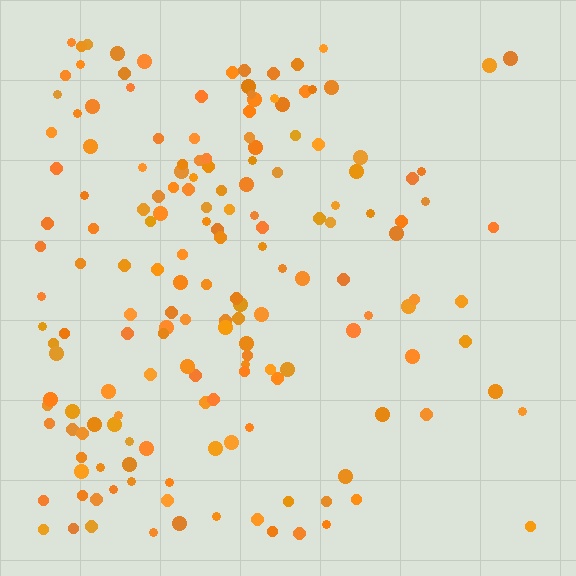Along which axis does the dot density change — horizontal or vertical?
Horizontal.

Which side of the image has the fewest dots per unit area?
The right.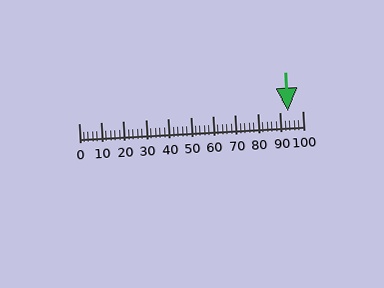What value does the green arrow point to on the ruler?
The green arrow points to approximately 94.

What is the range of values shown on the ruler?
The ruler shows values from 0 to 100.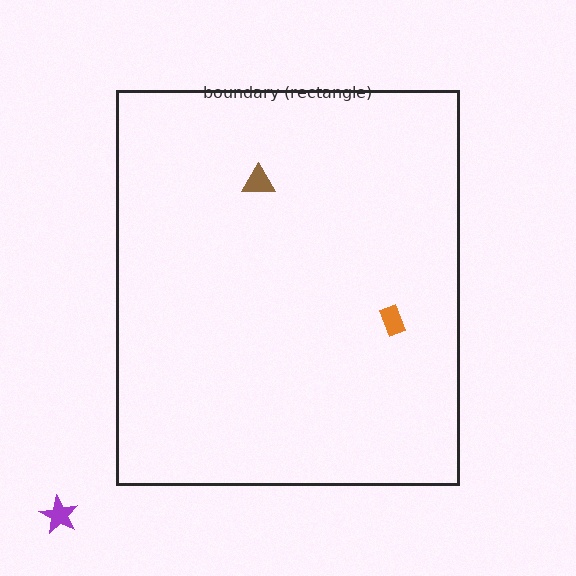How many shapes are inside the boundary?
2 inside, 1 outside.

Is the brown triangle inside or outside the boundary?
Inside.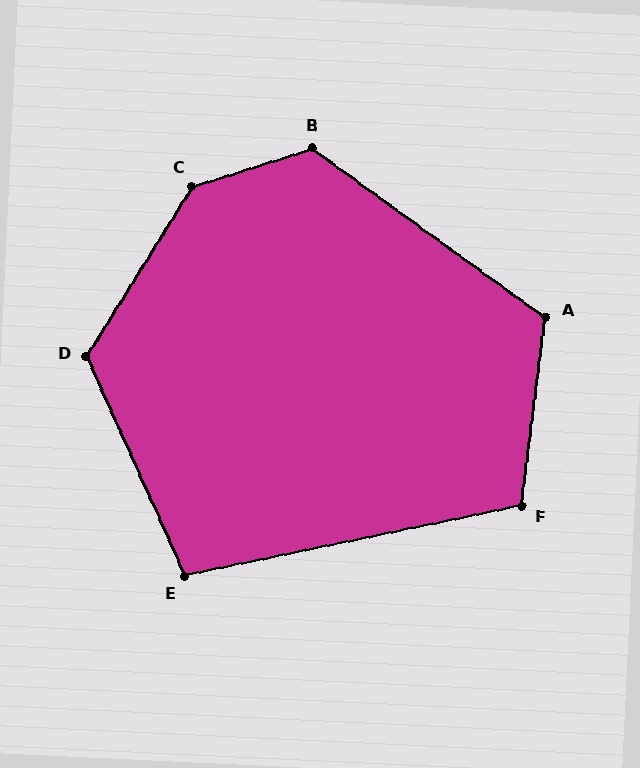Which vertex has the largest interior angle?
C, at approximately 139 degrees.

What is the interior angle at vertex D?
Approximately 124 degrees (obtuse).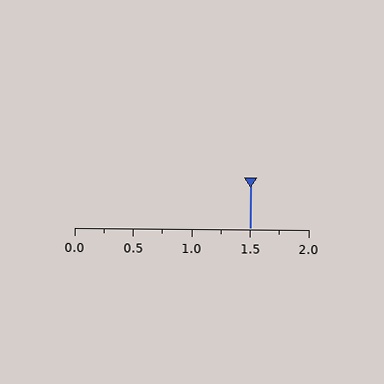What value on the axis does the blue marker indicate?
The marker indicates approximately 1.5.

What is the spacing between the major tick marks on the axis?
The major ticks are spaced 0.5 apart.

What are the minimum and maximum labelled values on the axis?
The axis runs from 0.0 to 2.0.